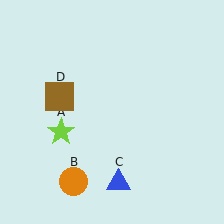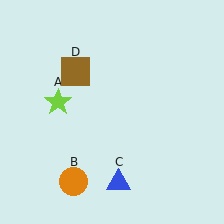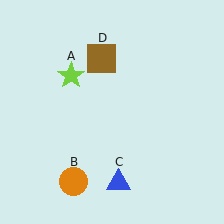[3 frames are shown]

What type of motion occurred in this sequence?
The lime star (object A), brown square (object D) rotated clockwise around the center of the scene.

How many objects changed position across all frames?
2 objects changed position: lime star (object A), brown square (object D).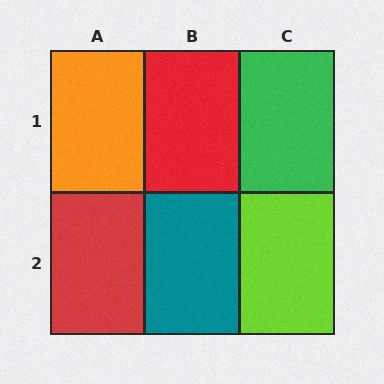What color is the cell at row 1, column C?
Green.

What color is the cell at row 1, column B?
Red.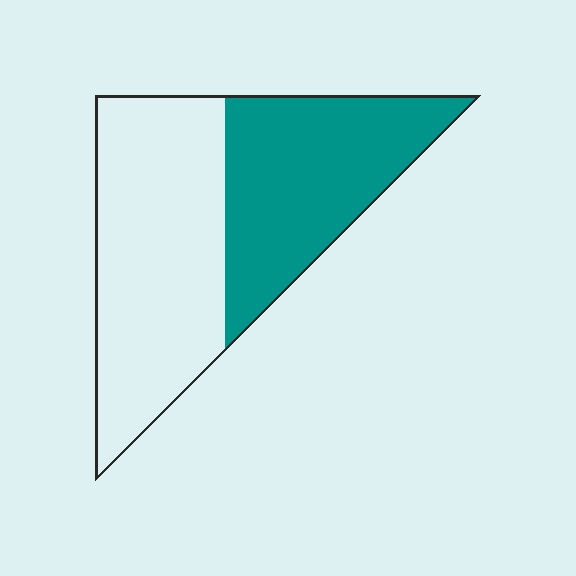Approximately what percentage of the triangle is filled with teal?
Approximately 45%.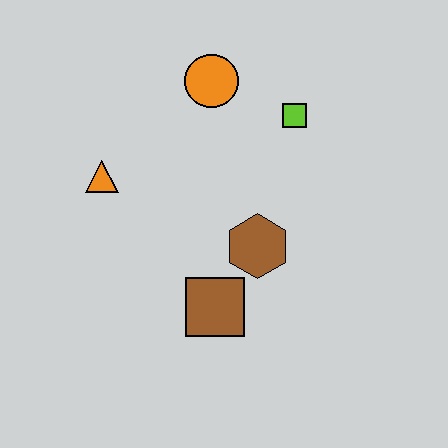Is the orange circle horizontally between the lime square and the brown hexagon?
No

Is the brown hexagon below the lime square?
Yes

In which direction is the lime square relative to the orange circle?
The lime square is to the right of the orange circle.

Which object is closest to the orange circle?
The lime square is closest to the orange circle.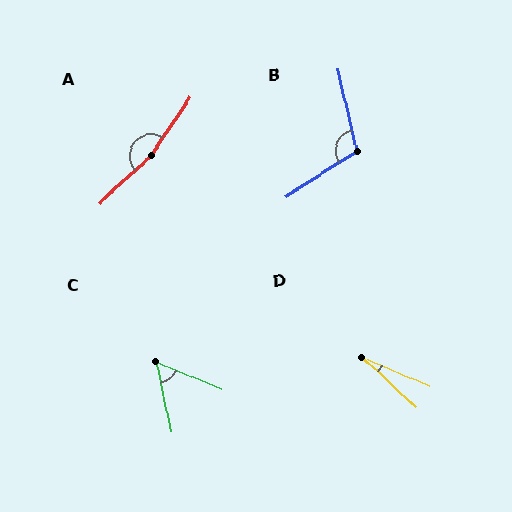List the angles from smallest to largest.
D (20°), C (56°), B (110°), A (167°).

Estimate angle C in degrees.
Approximately 56 degrees.